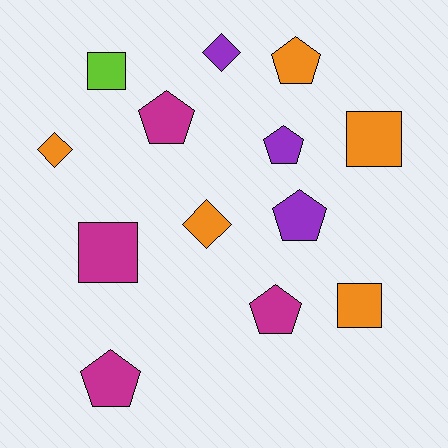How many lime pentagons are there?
There are no lime pentagons.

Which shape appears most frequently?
Pentagon, with 6 objects.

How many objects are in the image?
There are 13 objects.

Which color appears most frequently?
Orange, with 5 objects.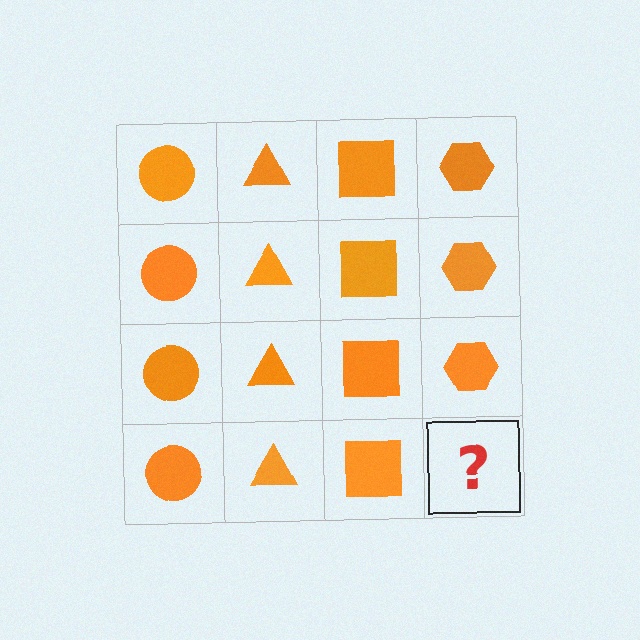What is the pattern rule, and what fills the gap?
The rule is that each column has a consistent shape. The gap should be filled with an orange hexagon.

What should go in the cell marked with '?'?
The missing cell should contain an orange hexagon.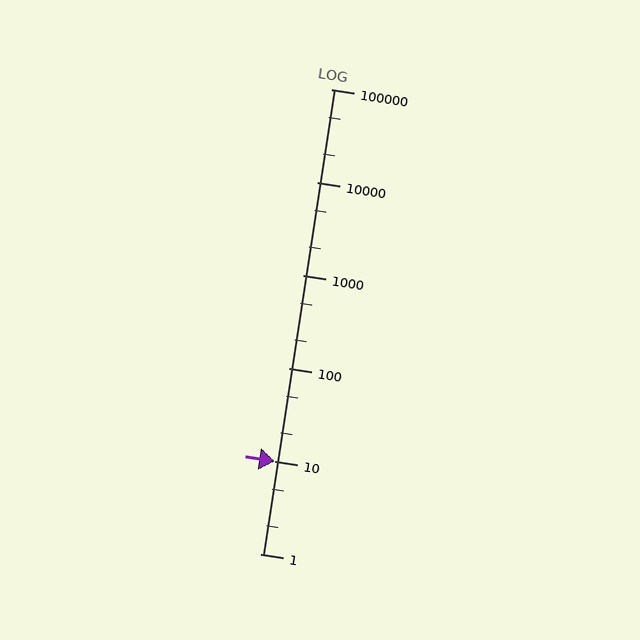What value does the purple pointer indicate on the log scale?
The pointer indicates approximately 10.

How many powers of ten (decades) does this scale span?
The scale spans 5 decades, from 1 to 100000.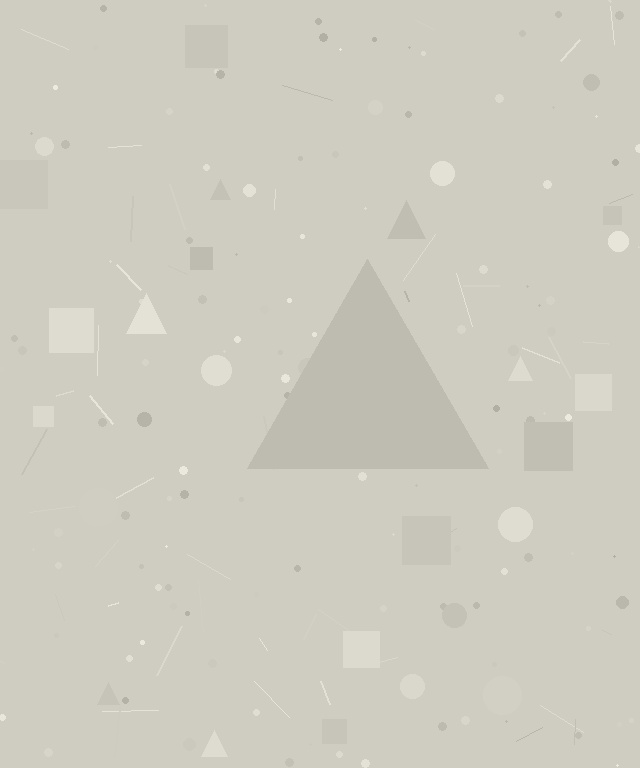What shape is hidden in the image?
A triangle is hidden in the image.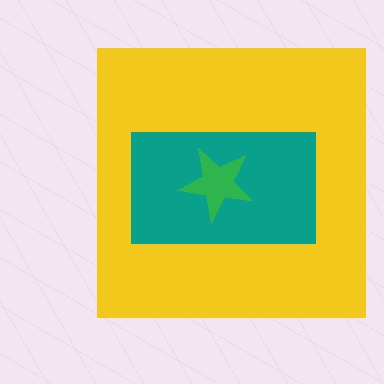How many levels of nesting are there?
3.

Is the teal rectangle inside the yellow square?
Yes.